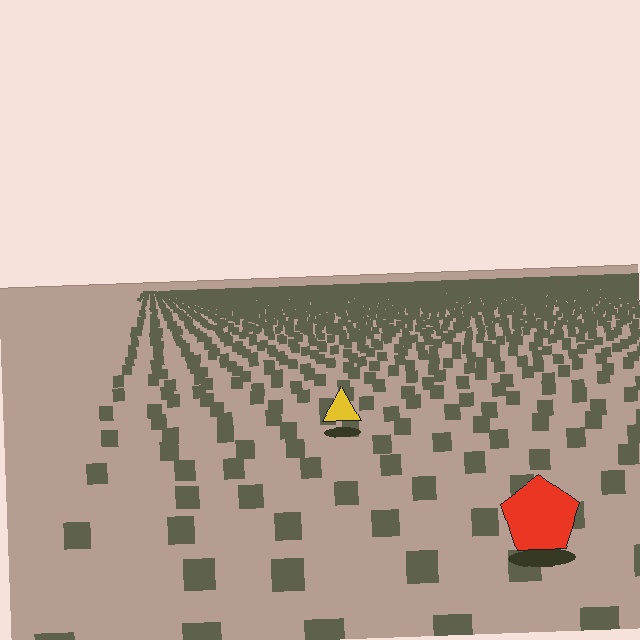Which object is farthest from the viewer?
The yellow triangle is farthest from the viewer. It appears smaller and the ground texture around it is denser.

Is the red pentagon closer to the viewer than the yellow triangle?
Yes. The red pentagon is closer — you can tell from the texture gradient: the ground texture is coarser near it.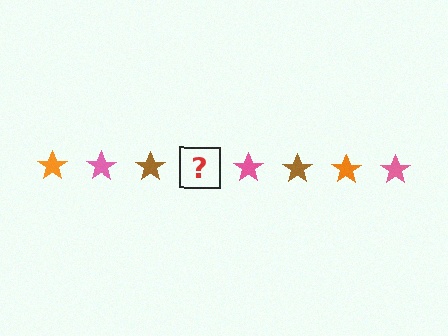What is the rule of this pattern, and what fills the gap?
The rule is that the pattern cycles through orange, pink, brown stars. The gap should be filled with an orange star.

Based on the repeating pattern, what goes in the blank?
The blank should be an orange star.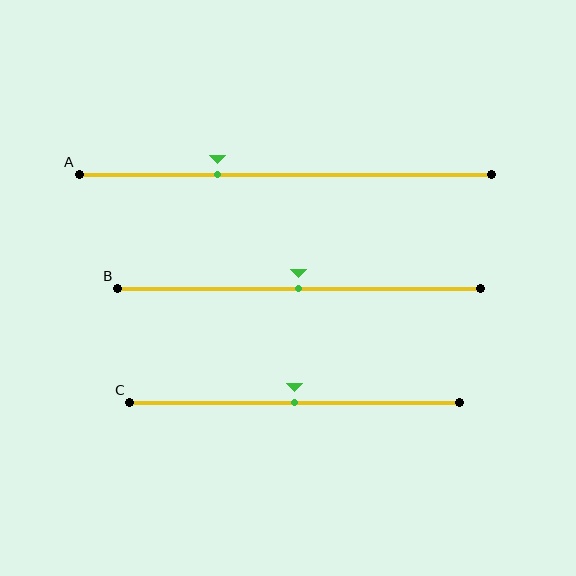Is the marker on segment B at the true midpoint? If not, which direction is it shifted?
Yes, the marker on segment B is at the true midpoint.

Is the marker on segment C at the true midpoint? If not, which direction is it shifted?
Yes, the marker on segment C is at the true midpoint.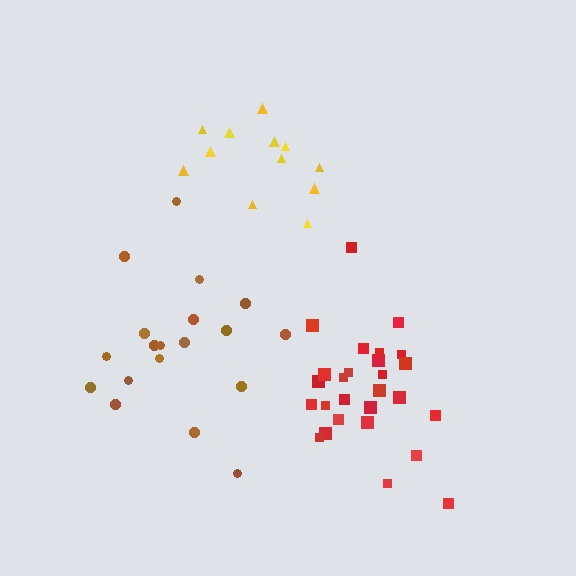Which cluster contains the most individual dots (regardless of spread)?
Red (27).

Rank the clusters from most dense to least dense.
red, brown, yellow.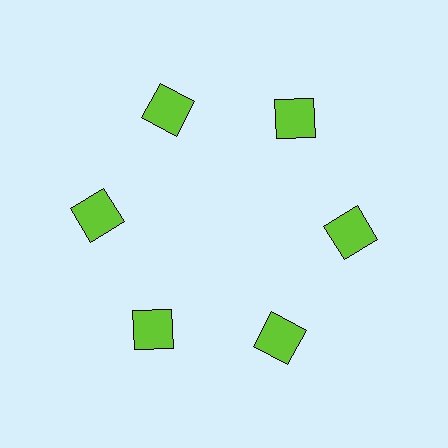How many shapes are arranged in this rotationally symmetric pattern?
There are 6 shapes, arranged in 6 groups of 1.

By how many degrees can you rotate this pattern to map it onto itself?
The pattern maps onto itself every 60 degrees of rotation.